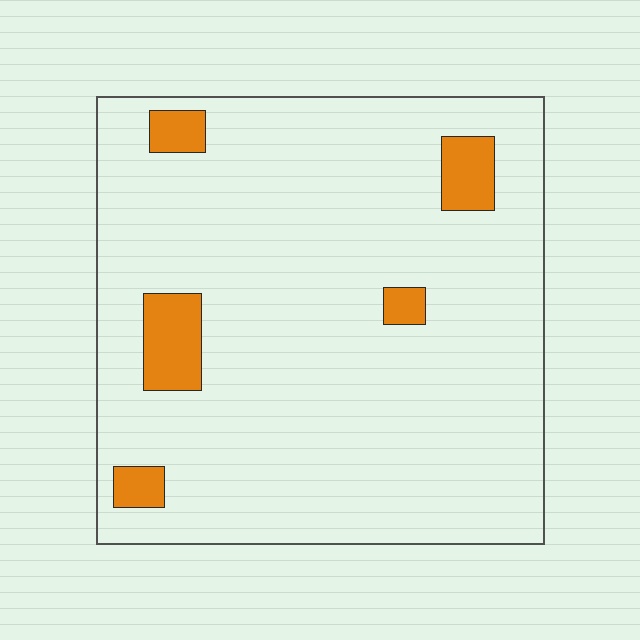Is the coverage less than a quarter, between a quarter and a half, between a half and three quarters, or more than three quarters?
Less than a quarter.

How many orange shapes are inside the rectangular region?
5.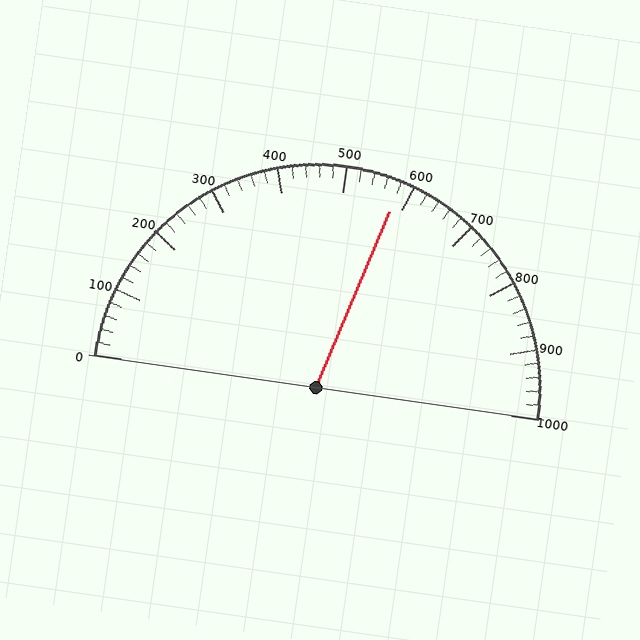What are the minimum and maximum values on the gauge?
The gauge ranges from 0 to 1000.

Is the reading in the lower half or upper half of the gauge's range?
The reading is in the upper half of the range (0 to 1000).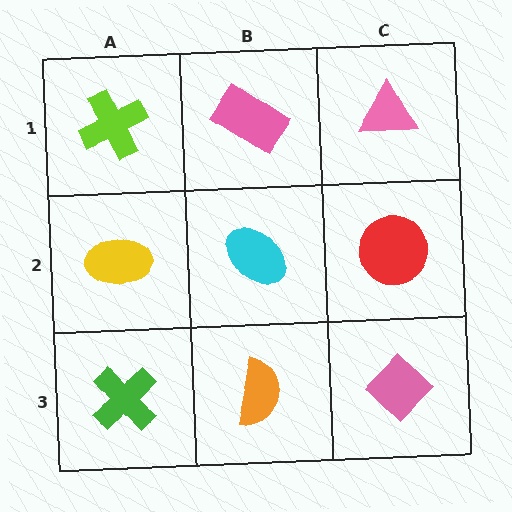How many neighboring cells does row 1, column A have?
2.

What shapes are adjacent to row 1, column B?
A cyan ellipse (row 2, column B), a lime cross (row 1, column A), a pink triangle (row 1, column C).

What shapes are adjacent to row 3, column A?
A yellow ellipse (row 2, column A), an orange semicircle (row 3, column B).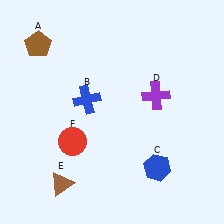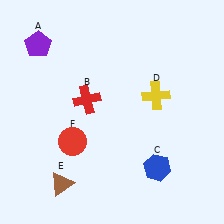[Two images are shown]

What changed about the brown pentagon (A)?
In Image 1, A is brown. In Image 2, it changed to purple.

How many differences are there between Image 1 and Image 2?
There are 3 differences between the two images.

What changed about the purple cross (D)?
In Image 1, D is purple. In Image 2, it changed to yellow.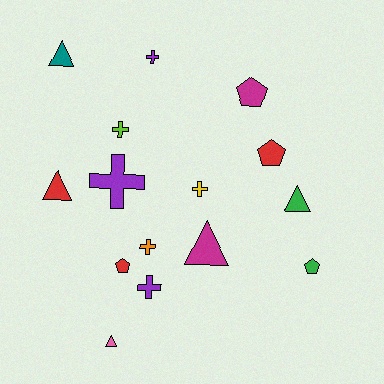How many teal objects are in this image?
There is 1 teal object.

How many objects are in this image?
There are 15 objects.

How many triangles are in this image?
There are 5 triangles.